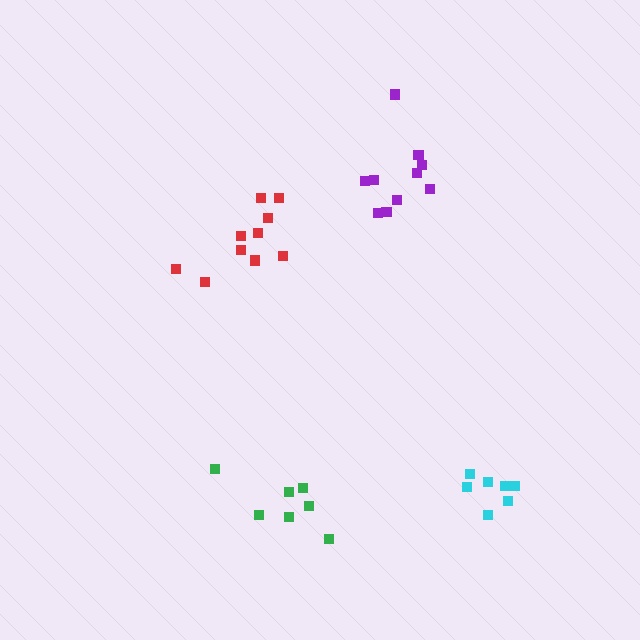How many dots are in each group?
Group 1: 7 dots, Group 2: 10 dots, Group 3: 10 dots, Group 4: 7 dots (34 total).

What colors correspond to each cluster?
The clusters are colored: cyan, red, purple, green.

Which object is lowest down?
The green cluster is bottommost.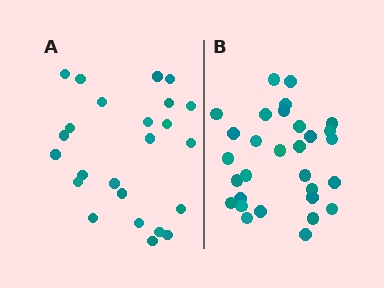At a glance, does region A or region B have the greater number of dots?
Region B (the right region) has more dots.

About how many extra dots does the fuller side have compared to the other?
Region B has about 6 more dots than region A.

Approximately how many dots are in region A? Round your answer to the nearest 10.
About 20 dots. (The exact count is 24, which rounds to 20.)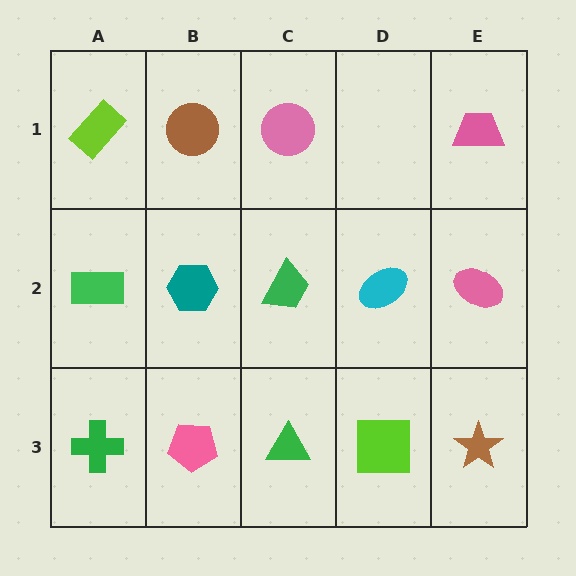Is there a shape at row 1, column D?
No, that cell is empty.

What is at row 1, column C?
A pink circle.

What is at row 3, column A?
A green cross.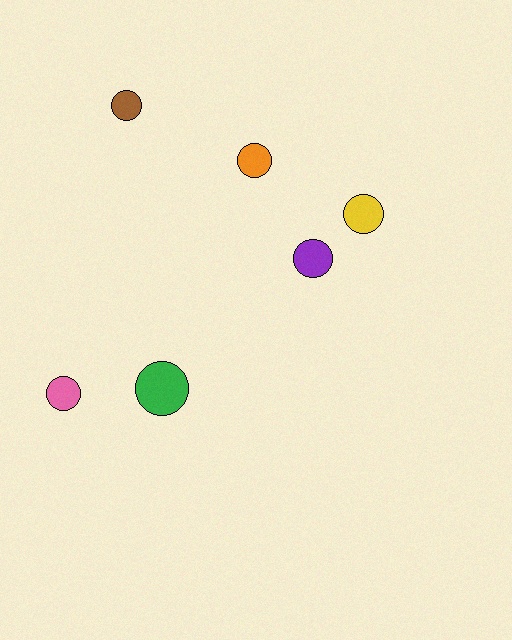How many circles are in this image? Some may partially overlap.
There are 6 circles.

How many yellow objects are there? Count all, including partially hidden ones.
There is 1 yellow object.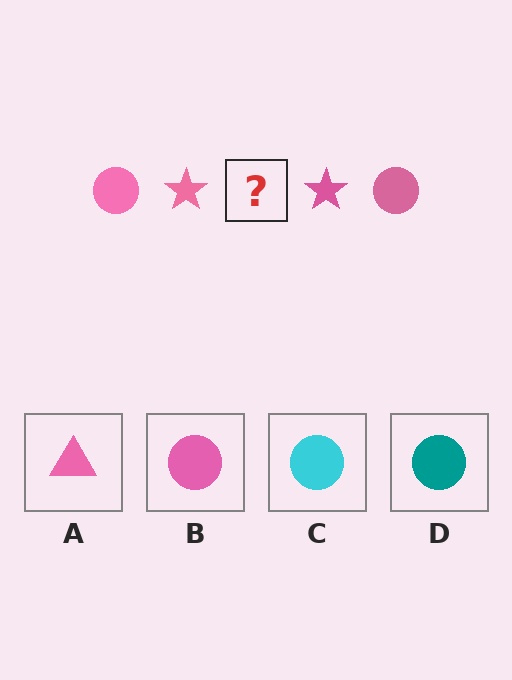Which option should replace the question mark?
Option B.